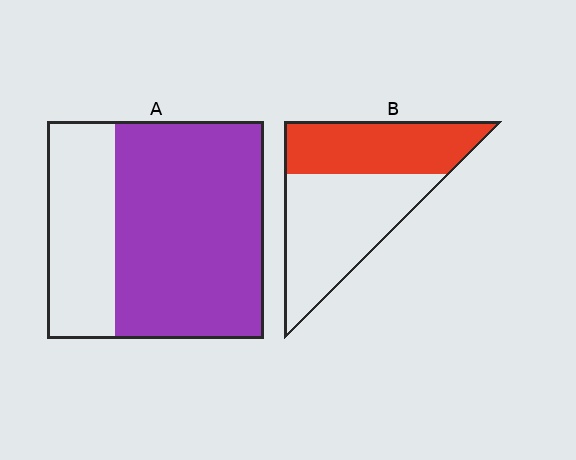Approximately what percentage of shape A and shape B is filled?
A is approximately 70% and B is approximately 45%.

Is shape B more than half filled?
No.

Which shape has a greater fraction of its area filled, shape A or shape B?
Shape A.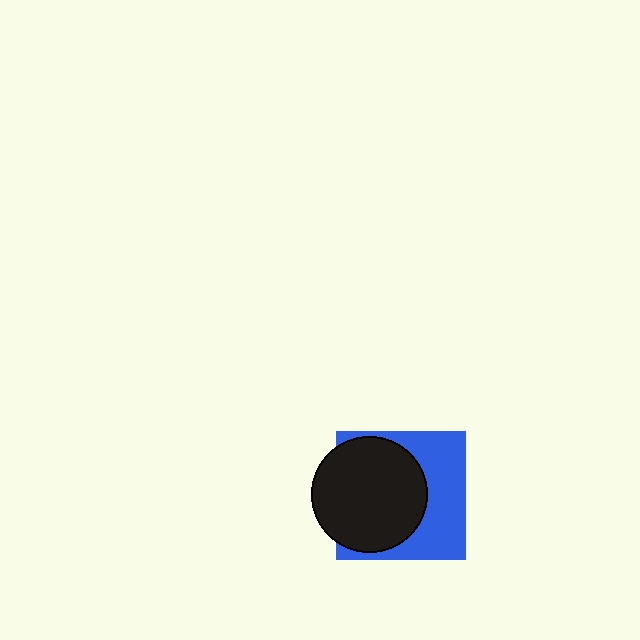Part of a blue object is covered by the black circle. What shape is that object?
It is a square.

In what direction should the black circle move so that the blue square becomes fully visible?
The black circle should move left. That is the shortest direction to clear the overlap and leave the blue square fully visible.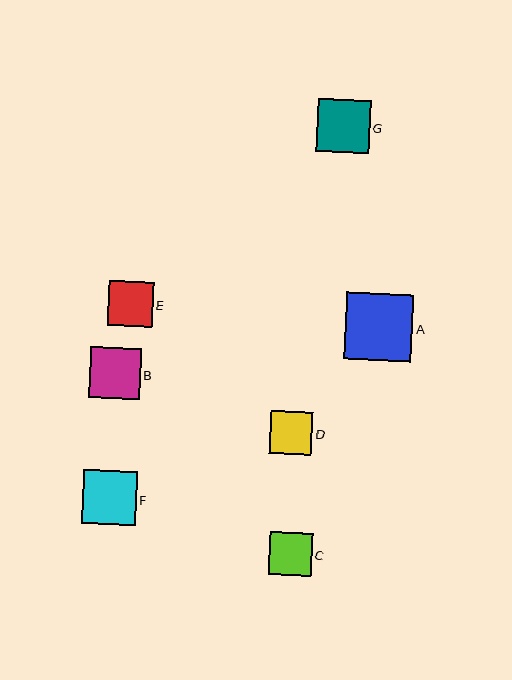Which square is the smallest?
Square D is the smallest with a size of approximately 43 pixels.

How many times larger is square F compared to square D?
Square F is approximately 1.3 times the size of square D.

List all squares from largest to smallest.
From largest to smallest: A, F, G, B, E, C, D.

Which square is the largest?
Square A is the largest with a size of approximately 67 pixels.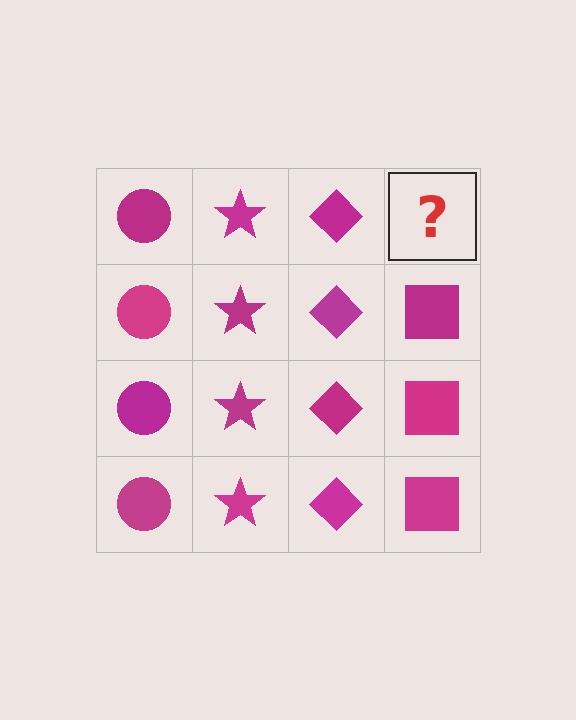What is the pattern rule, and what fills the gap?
The rule is that each column has a consistent shape. The gap should be filled with a magenta square.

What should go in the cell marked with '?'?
The missing cell should contain a magenta square.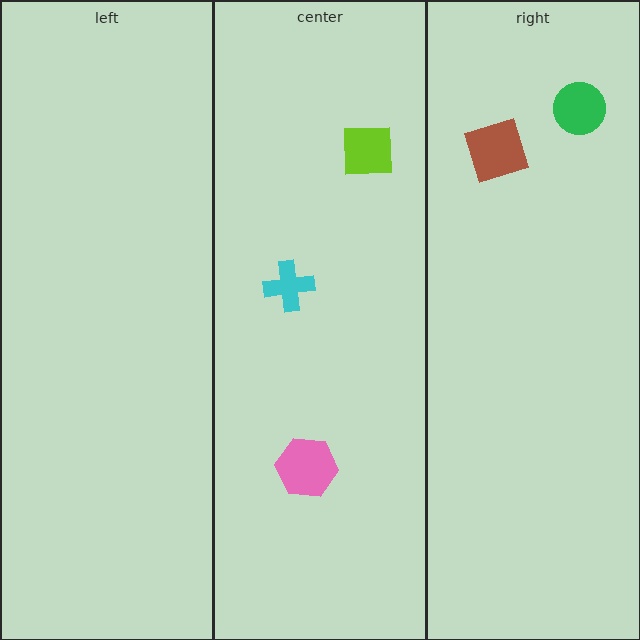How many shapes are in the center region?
3.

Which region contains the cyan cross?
The center region.